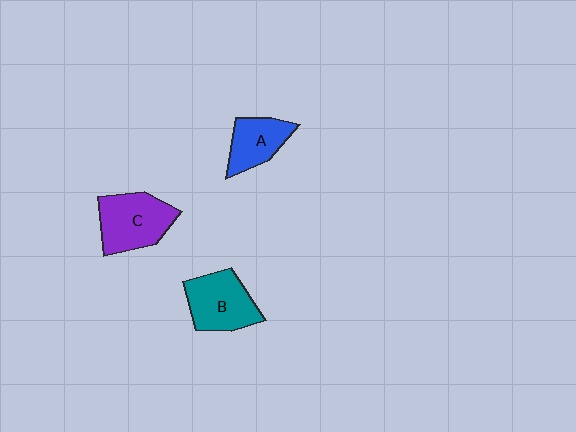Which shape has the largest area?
Shape C (purple).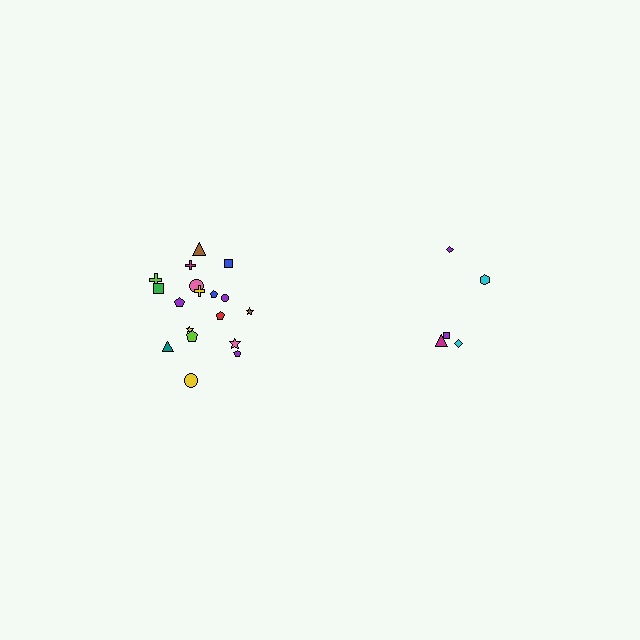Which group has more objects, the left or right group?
The left group.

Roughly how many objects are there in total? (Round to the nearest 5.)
Roughly 25 objects in total.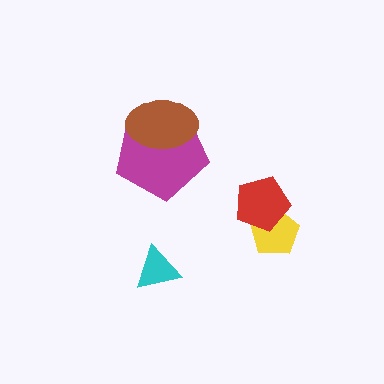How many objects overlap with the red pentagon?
1 object overlaps with the red pentagon.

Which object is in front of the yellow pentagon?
The red pentagon is in front of the yellow pentagon.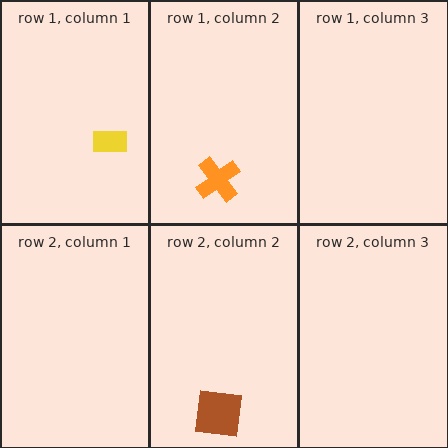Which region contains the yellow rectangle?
The row 1, column 1 region.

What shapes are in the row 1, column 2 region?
The orange cross.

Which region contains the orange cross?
The row 1, column 2 region.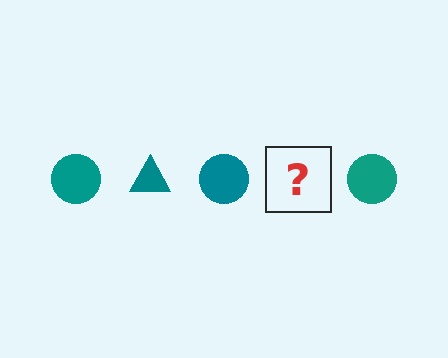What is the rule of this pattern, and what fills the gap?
The rule is that the pattern cycles through circle, triangle shapes in teal. The gap should be filled with a teal triangle.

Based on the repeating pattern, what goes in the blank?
The blank should be a teal triangle.